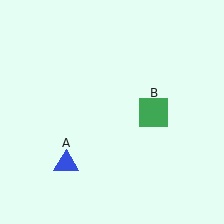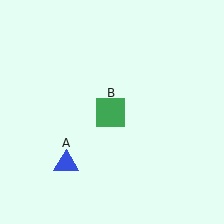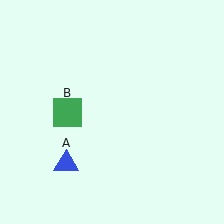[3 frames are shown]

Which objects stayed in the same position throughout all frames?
Blue triangle (object A) remained stationary.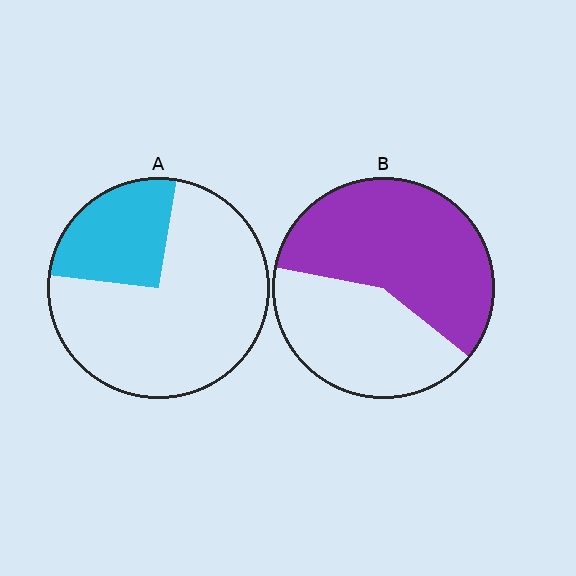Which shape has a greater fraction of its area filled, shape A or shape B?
Shape B.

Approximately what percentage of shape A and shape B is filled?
A is approximately 25% and B is approximately 60%.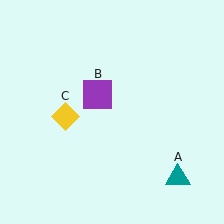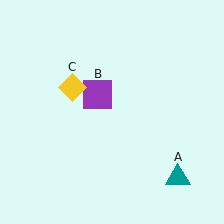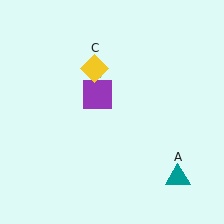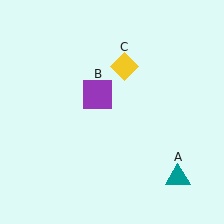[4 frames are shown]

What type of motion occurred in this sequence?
The yellow diamond (object C) rotated clockwise around the center of the scene.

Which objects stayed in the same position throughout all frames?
Teal triangle (object A) and purple square (object B) remained stationary.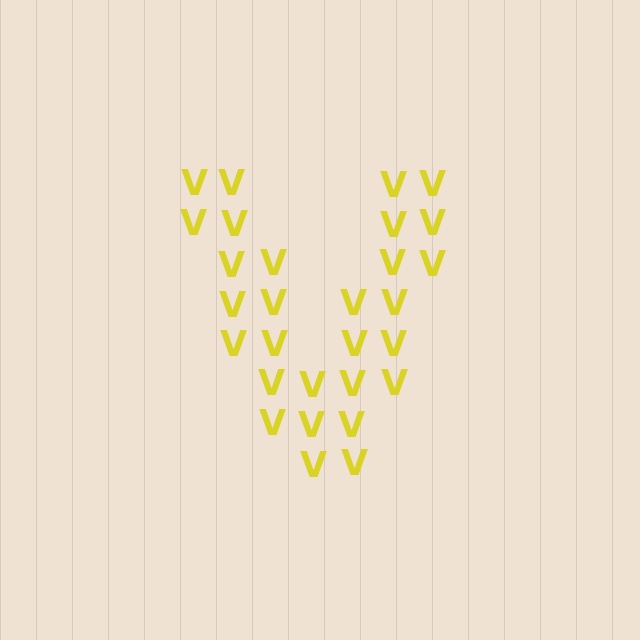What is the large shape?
The large shape is the letter V.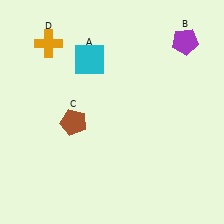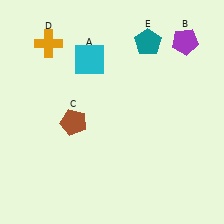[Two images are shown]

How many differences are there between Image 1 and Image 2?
There is 1 difference between the two images.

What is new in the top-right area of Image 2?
A teal pentagon (E) was added in the top-right area of Image 2.